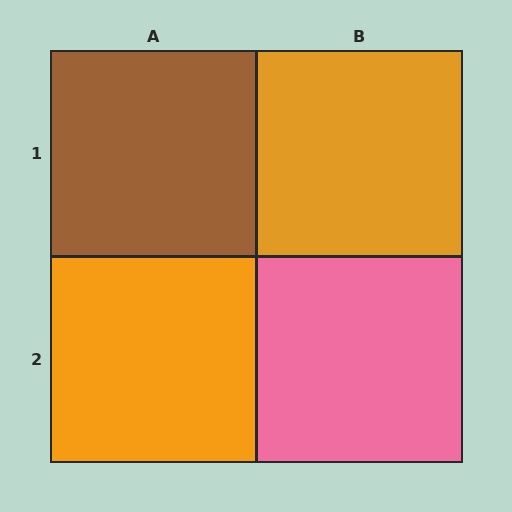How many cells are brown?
1 cell is brown.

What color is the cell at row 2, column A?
Orange.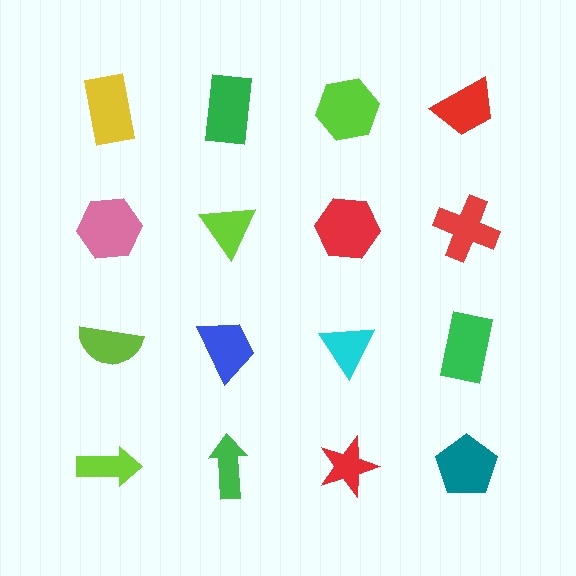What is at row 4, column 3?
A red star.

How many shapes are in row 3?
4 shapes.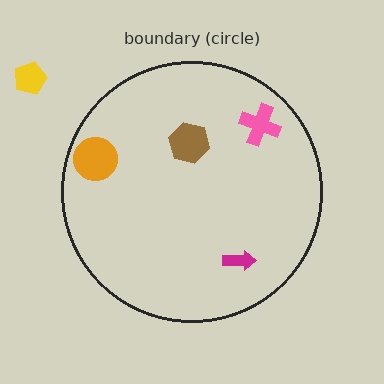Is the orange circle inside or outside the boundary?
Inside.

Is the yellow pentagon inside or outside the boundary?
Outside.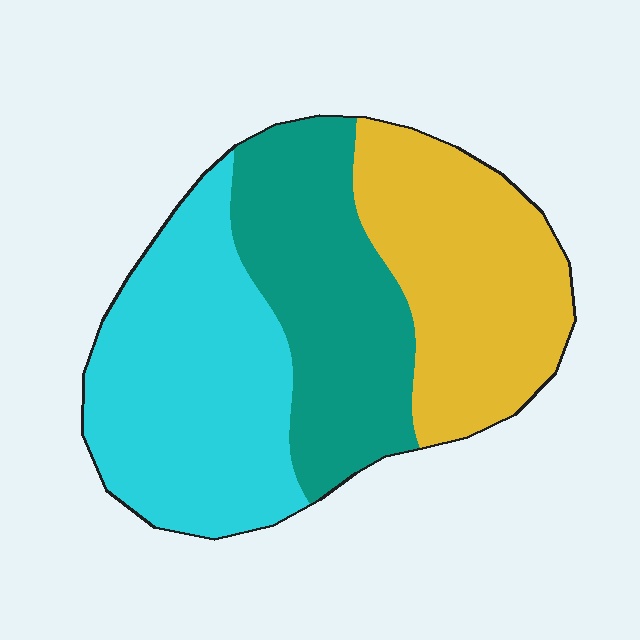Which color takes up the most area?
Cyan, at roughly 40%.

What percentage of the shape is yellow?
Yellow covers 32% of the shape.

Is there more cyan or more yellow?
Cyan.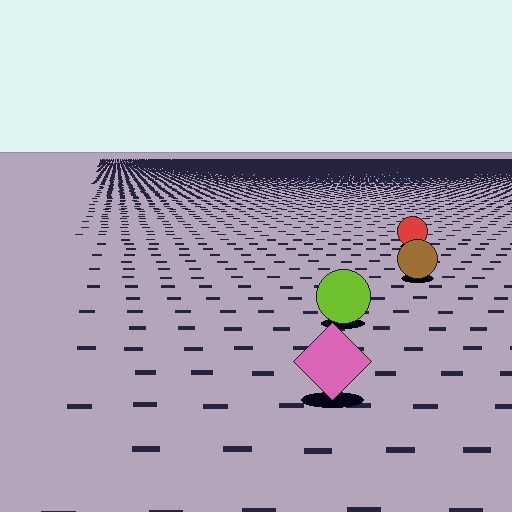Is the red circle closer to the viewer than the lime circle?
No. The lime circle is closer — you can tell from the texture gradient: the ground texture is coarser near it.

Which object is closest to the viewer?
The pink diamond is closest. The texture marks near it are larger and more spread out.